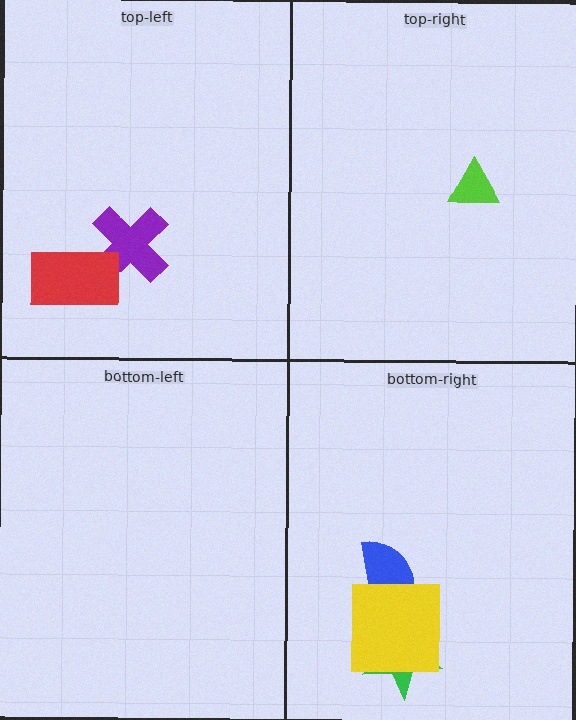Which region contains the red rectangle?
The top-left region.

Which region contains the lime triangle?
The top-right region.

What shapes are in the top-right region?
The lime triangle.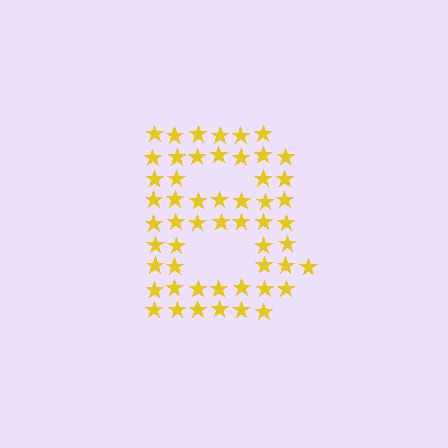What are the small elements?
The small elements are stars.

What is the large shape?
The large shape is the letter B.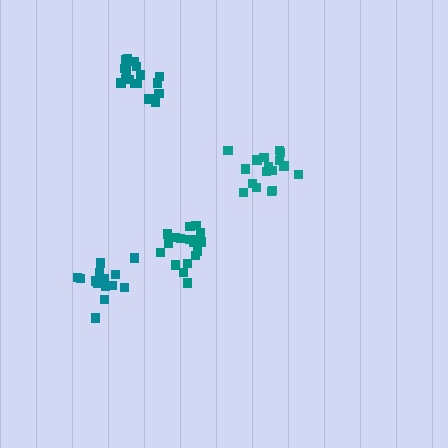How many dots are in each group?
Group 1: 17 dots, Group 2: 18 dots, Group 3: 14 dots, Group 4: 17 dots (66 total).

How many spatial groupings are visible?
There are 4 spatial groupings.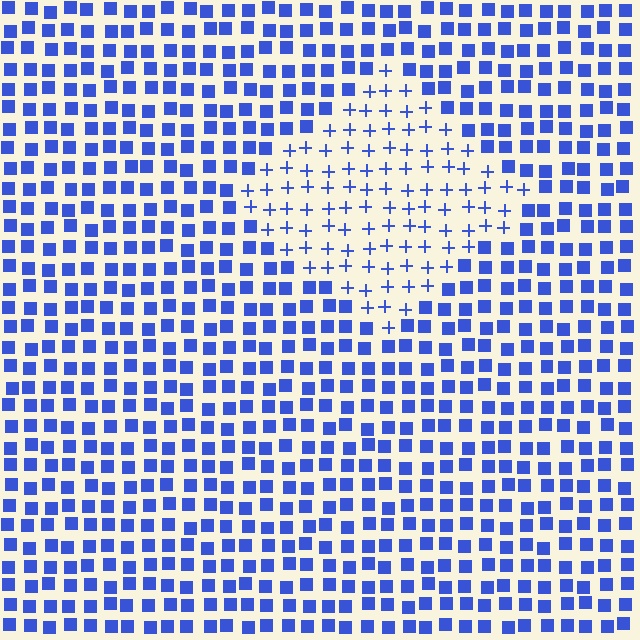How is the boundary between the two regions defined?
The boundary is defined by a change in element shape: plus signs inside vs. squares outside. All elements share the same color and spacing.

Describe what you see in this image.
The image is filled with small blue elements arranged in a uniform grid. A diamond-shaped region contains plus signs, while the surrounding area contains squares. The boundary is defined purely by the change in element shape.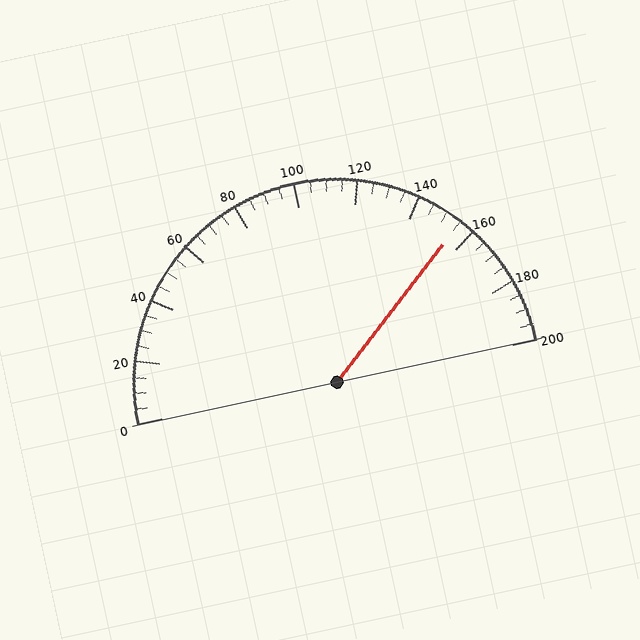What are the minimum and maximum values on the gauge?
The gauge ranges from 0 to 200.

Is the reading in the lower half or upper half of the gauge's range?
The reading is in the upper half of the range (0 to 200).